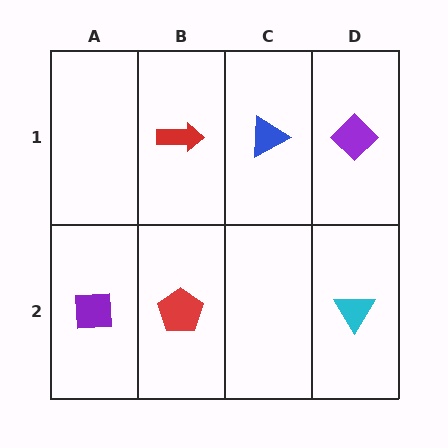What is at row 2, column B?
A red pentagon.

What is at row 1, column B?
A red arrow.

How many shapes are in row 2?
3 shapes.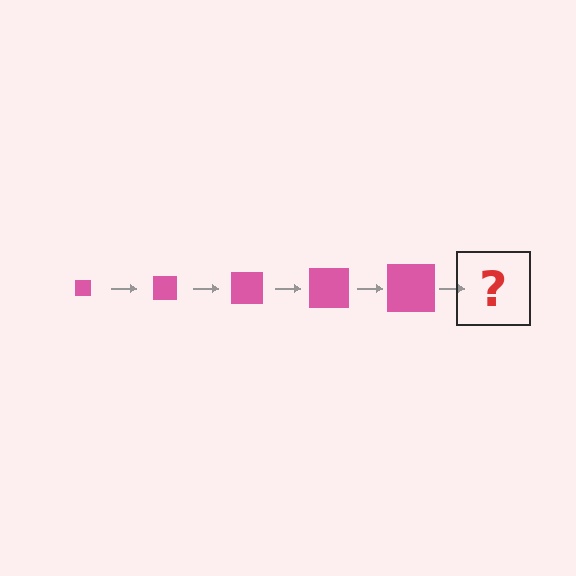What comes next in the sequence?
The next element should be a pink square, larger than the previous one.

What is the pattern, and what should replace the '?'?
The pattern is that the square gets progressively larger each step. The '?' should be a pink square, larger than the previous one.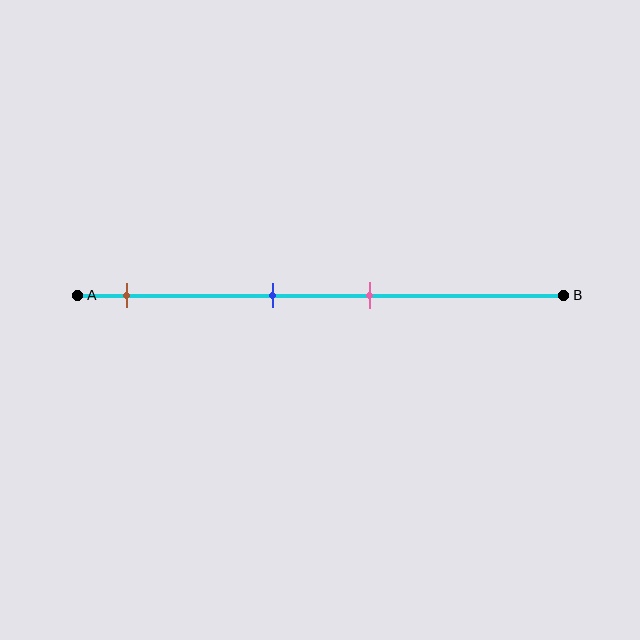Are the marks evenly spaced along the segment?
No, the marks are not evenly spaced.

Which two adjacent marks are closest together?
The blue and pink marks are the closest adjacent pair.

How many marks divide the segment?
There are 3 marks dividing the segment.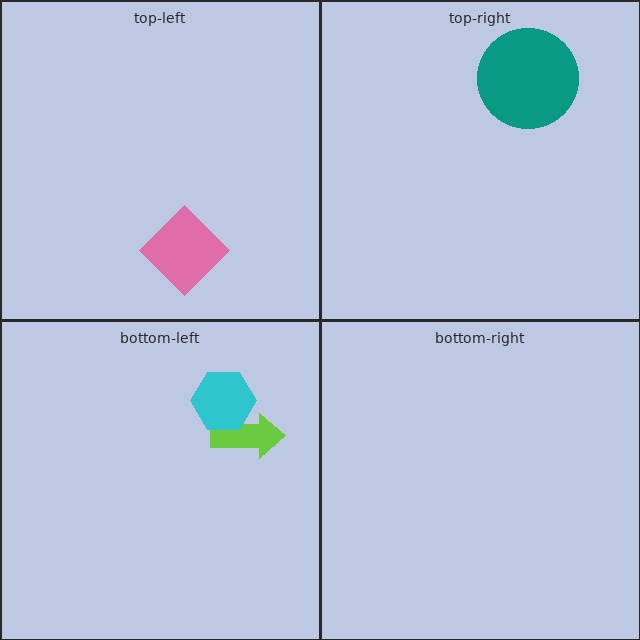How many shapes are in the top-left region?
1.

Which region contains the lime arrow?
The bottom-left region.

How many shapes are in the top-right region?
1.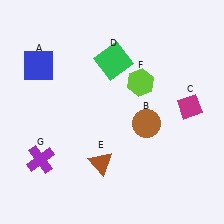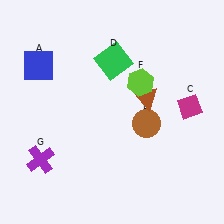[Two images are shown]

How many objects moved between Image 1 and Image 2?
1 object moved between the two images.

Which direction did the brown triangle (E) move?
The brown triangle (E) moved up.